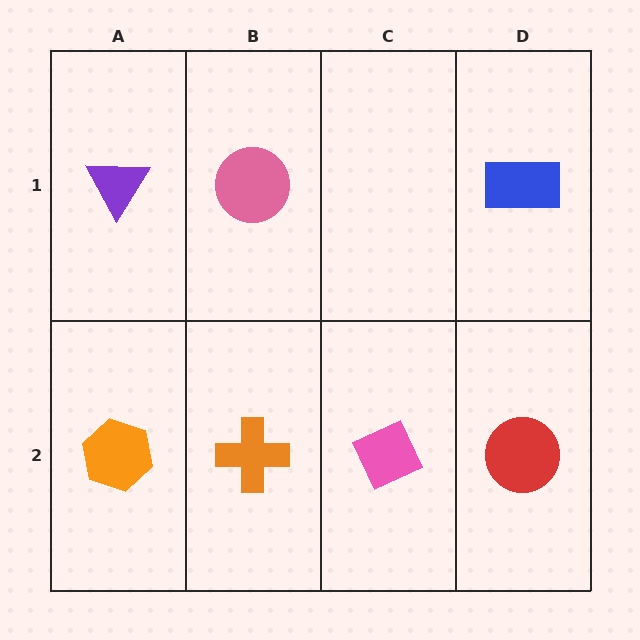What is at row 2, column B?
An orange cross.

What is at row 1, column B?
A pink circle.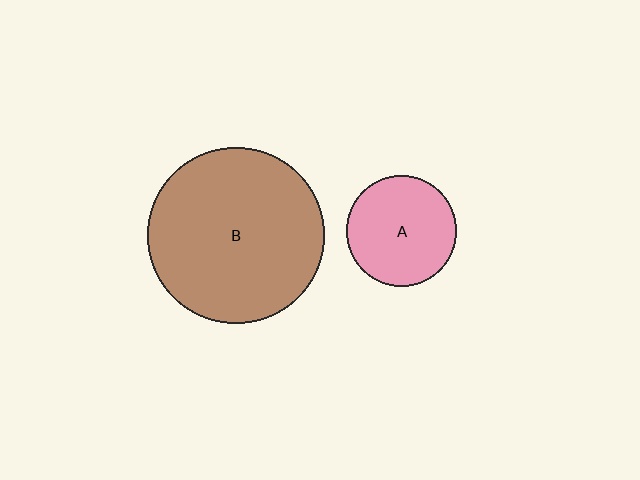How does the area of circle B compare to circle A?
Approximately 2.6 times.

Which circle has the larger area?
Circle B (brown).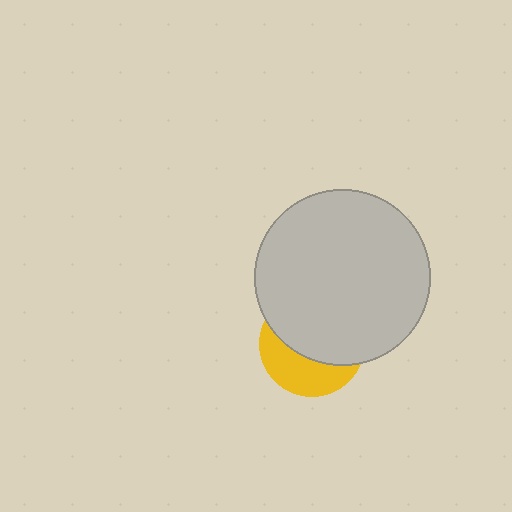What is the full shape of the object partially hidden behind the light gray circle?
The partially hidden object is a yellow circle.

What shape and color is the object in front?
The object in front is a light gray circle.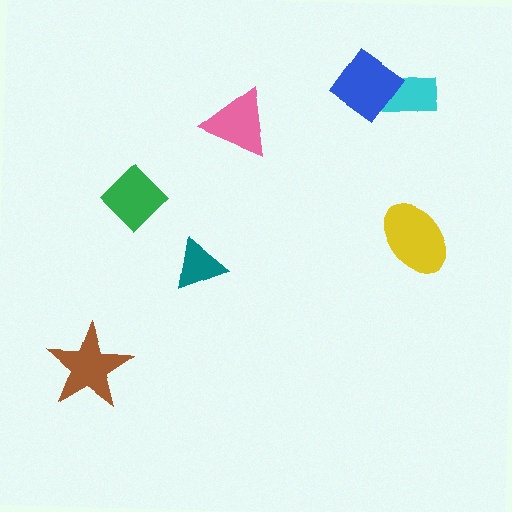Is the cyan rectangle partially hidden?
Yes, it is partially covered by another shape.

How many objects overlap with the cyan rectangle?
1 object overlaps with the cyan rectangle.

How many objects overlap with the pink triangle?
0 objects overlap with the pink triangle.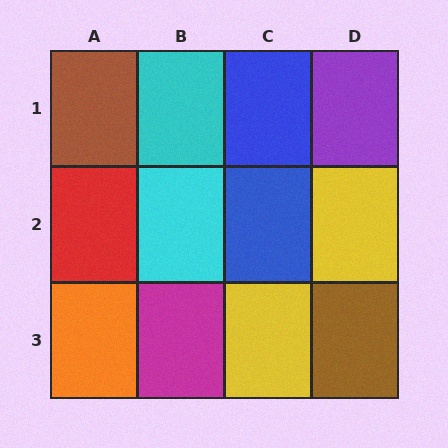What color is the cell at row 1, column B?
Cyan.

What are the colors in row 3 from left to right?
Orange, magenta, yellow, brown.